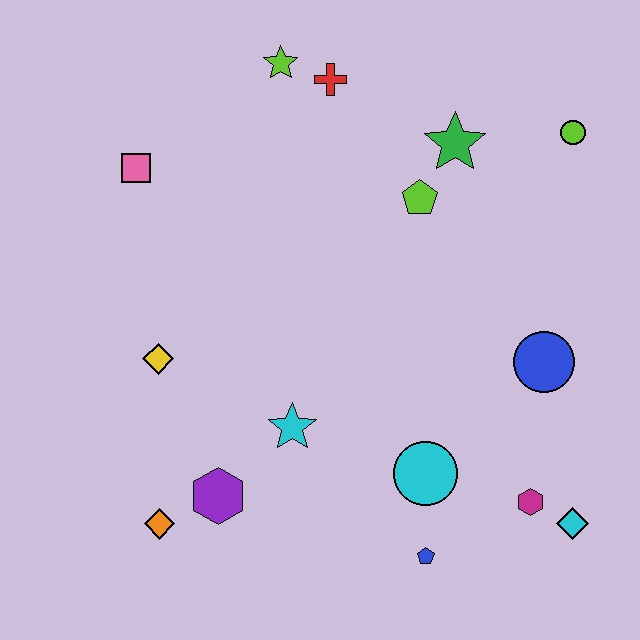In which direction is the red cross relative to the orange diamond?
The red cross is above the orange diamond.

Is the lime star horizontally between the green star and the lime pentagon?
No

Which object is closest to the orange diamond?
The purple hexagon is closest to the orange diamond.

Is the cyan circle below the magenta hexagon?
No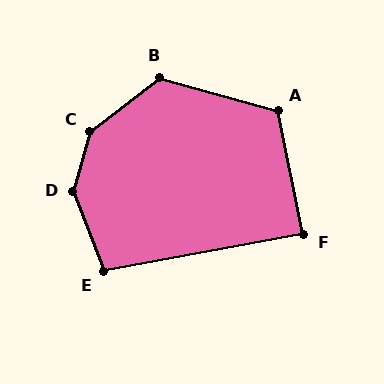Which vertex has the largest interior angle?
D, at approximately 144 degrees.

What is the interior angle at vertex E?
Approximately 100 degrees (obtuse).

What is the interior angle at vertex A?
Approximately 117 degrees (obtuse).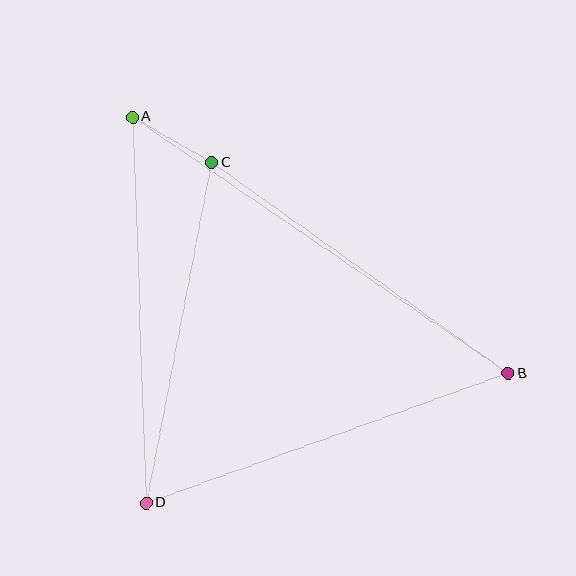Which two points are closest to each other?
Points A and C are closest to each other.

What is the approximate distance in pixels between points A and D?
The distance between A and D is approximately 386 pixels.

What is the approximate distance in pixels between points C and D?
The distance between C and D is approximately 346 pixels.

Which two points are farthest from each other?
Points A and B are farthest from each other.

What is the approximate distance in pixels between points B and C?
The distance between B and C is approximately 364 pixels.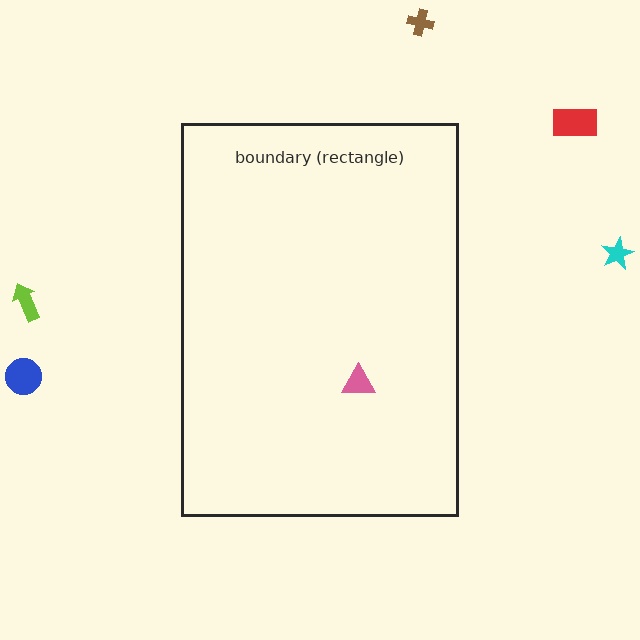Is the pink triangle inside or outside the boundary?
Inside.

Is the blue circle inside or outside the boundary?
Outside.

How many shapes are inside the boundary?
1 inside, 5 outside.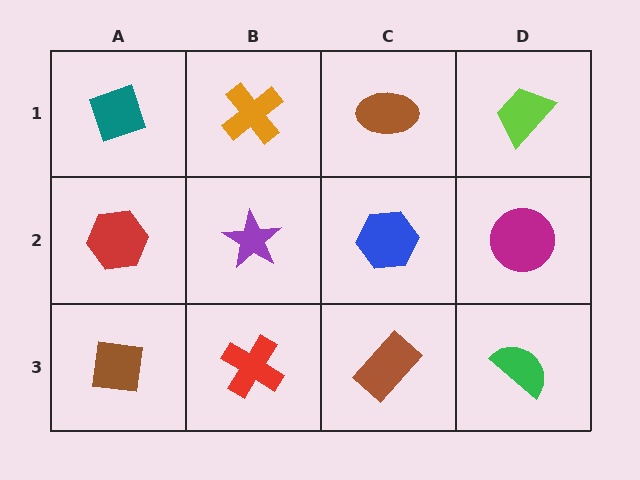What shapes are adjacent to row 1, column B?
A purple star (row 2, column B), a teal diamond (row 1, column A), a brown ellipse (row 1, column C).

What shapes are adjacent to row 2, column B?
An orange cross (row 1, column B), a red cross (row 3, column B), a red hexagon (row 2, column A), a blue hexagon (row 2, column C).